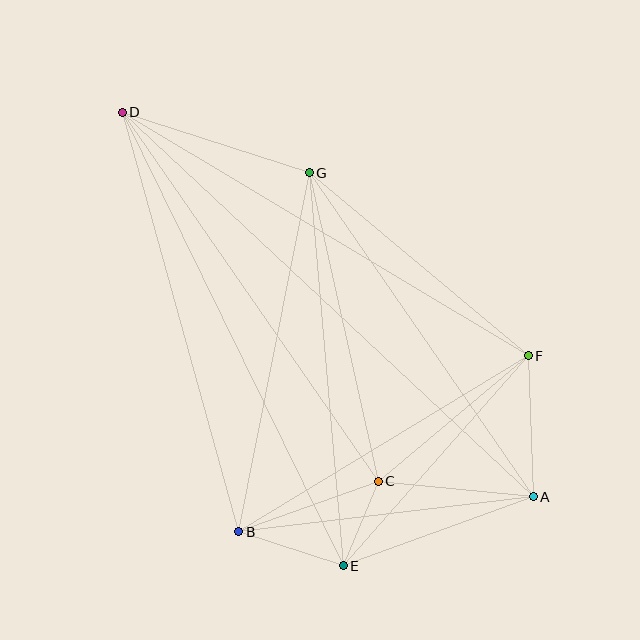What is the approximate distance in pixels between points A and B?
The distance between A and B is approximately 296 pixels.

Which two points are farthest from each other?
Points A and D are farthest from each other.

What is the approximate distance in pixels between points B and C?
The distance between B and C is approximately 148 pixels.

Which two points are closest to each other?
Points C and E are closest to each other.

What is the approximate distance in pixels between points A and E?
The distance between A and E is approximately 202 pixels.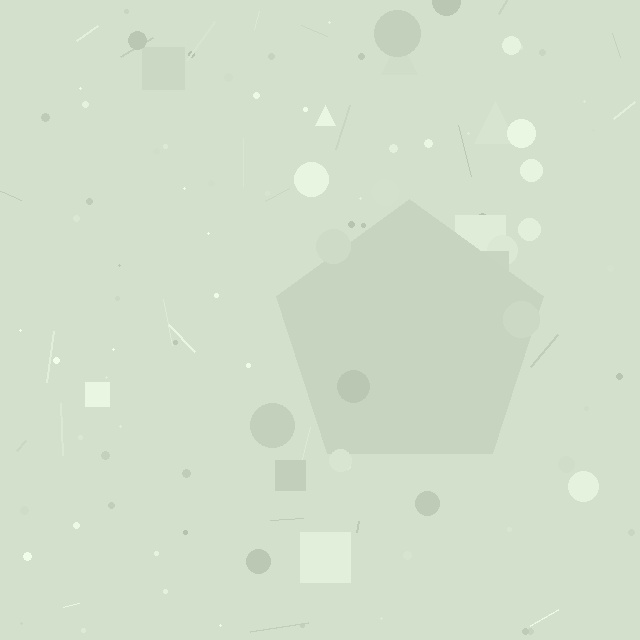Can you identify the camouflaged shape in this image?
The camouflaged shape is a pentagon.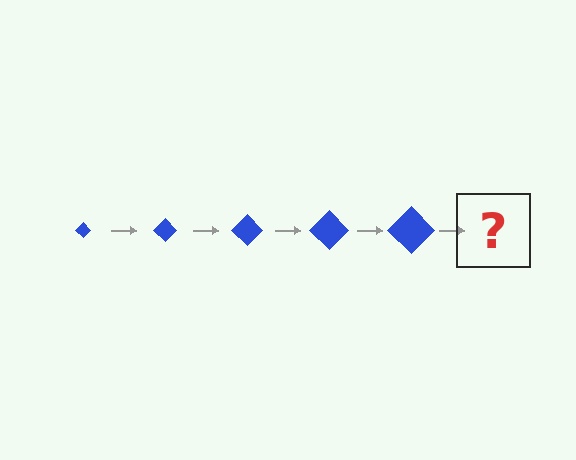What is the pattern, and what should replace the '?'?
The pattern is that the diamond gets progressively larger each step. The '?' should be a blue diamond, larger than the previous one.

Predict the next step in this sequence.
The next step is a blue diamond, larger than the previous one.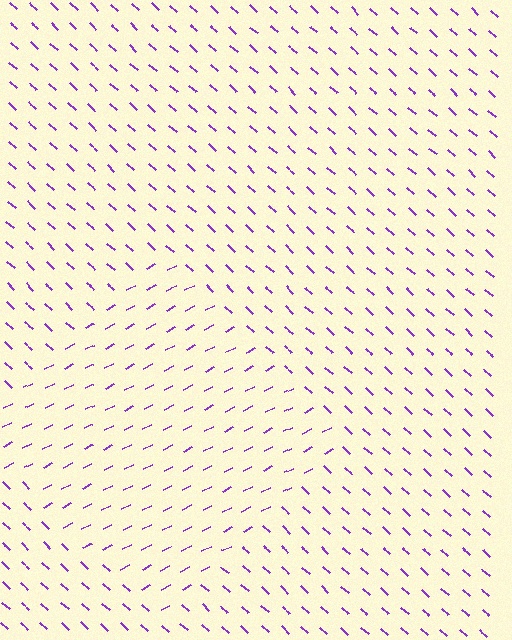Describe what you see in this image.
The image is filled with small purple line segments. A diamond region in the image has lines oriented differently from the surrounding lines, creating a visible texture boundary.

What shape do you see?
I see a diamond.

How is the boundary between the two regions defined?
The boundary is defined purely by a change in line orientation (approximately 69 degrees difference). All lines are the same color and thickness.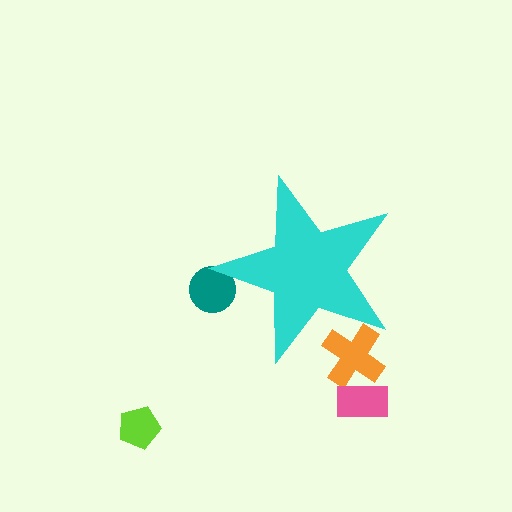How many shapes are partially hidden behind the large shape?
2 shapes are partially hidden.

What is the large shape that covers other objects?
A cyan star.